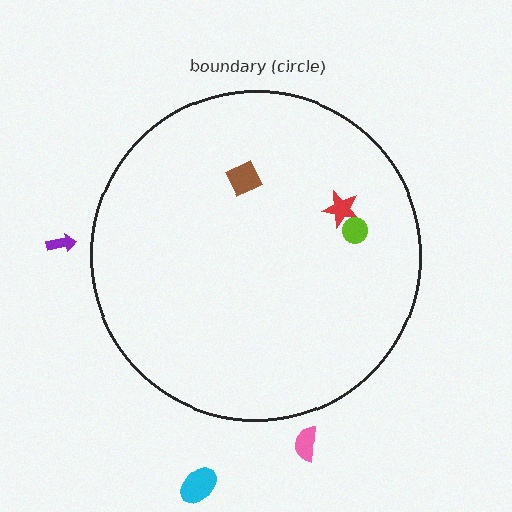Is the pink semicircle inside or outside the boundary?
Outside.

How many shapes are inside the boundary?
3 inside, 3 outside.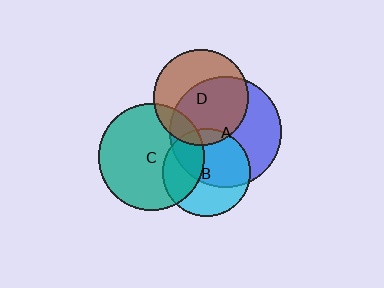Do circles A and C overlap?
Yes.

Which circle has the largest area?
Circle A (blue).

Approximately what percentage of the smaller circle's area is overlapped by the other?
Approximately 20%.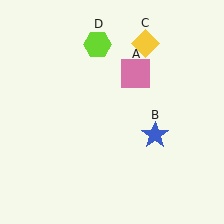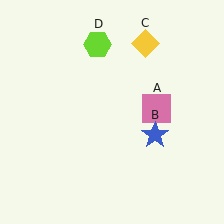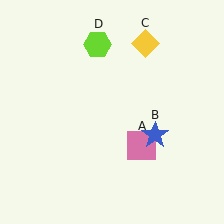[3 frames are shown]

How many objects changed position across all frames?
1 object changed position: pink square (object A).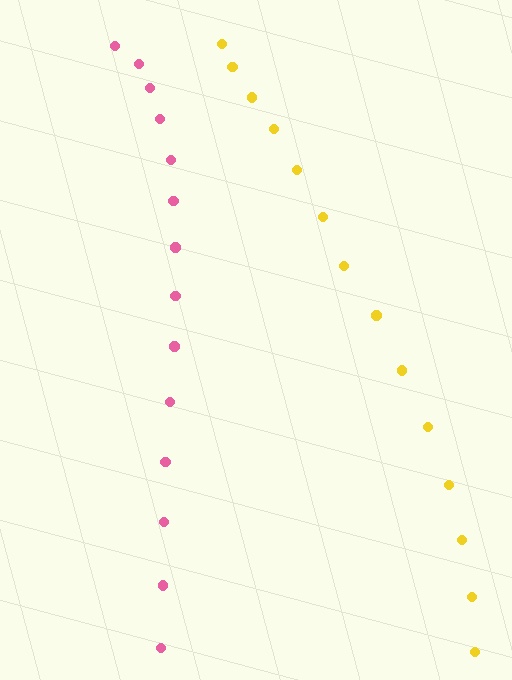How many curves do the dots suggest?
There are 2 distinct paths.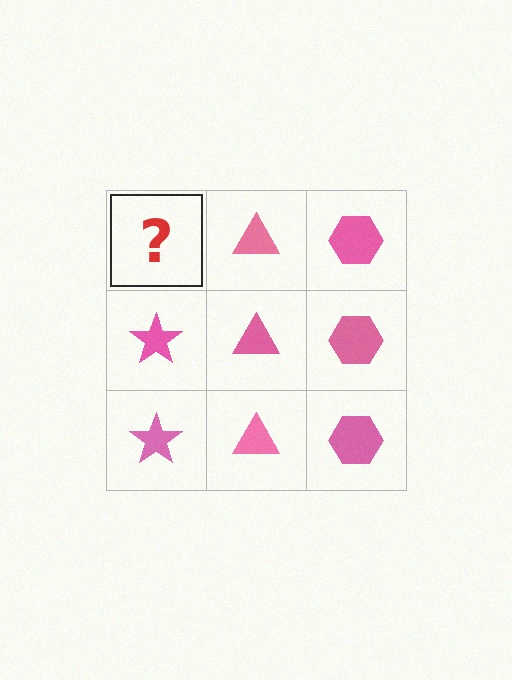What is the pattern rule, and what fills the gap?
The rule is that each column has a consistent shape. The gap should be filled with a pink star.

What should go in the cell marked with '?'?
The missing cell should contain a pink star.